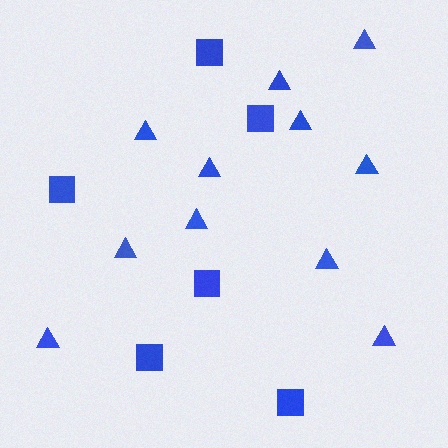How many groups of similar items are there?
There are 2 groups: one group of squares (6) and one group of triangles (11).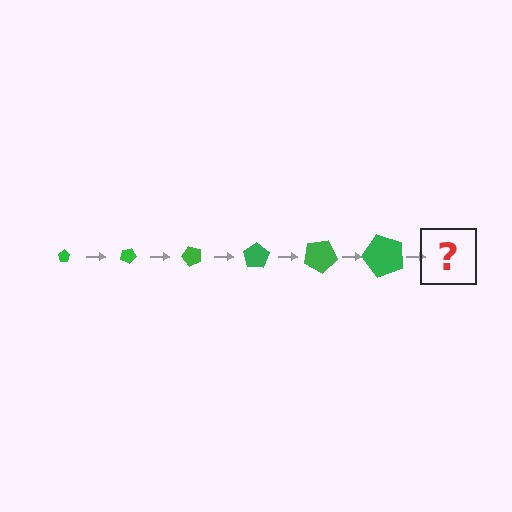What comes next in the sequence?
The next element should be a pentagon, larger than the previous one and rotated 150 degrees from the start.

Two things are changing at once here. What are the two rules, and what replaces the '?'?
The two rules are that the pentagon grows larger each step and it rotates 25 degrees each step. The '?' should be a pentagon, larger than the previous one and rotated 150 degrees from the start.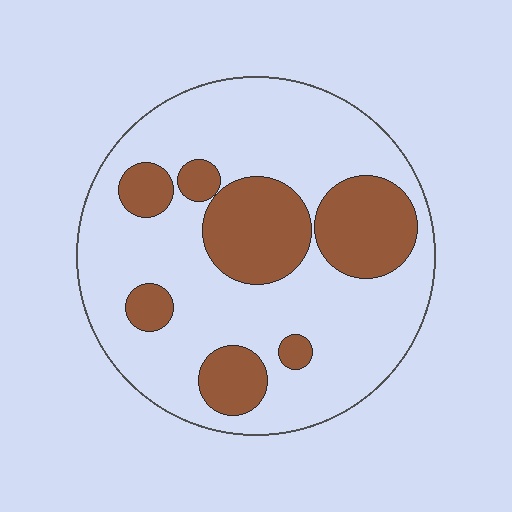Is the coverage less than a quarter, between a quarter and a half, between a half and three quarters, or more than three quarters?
Between a quarter and a half.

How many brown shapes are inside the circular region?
7.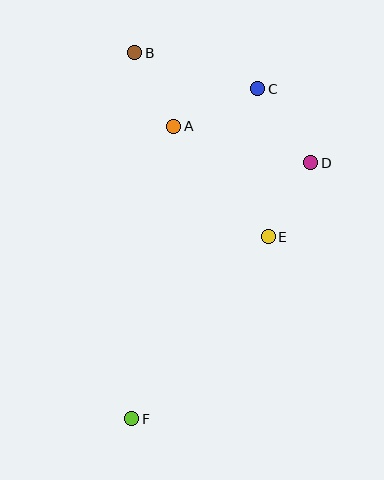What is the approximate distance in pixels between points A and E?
The distance between A and E is approximately 146 pixels.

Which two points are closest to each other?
Points A and B are closest to each other.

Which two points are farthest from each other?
Points B and F are farthest from each other.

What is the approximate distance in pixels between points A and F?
The distance between A and F is approximately 296 pixels.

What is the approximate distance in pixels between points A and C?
The distance between A and C is approximately 92 pixels.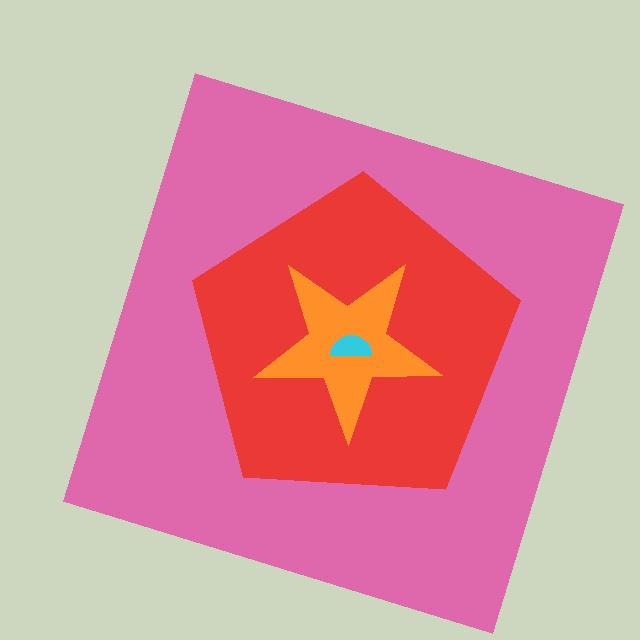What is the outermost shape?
The pink square.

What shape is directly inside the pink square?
The red pentagon.